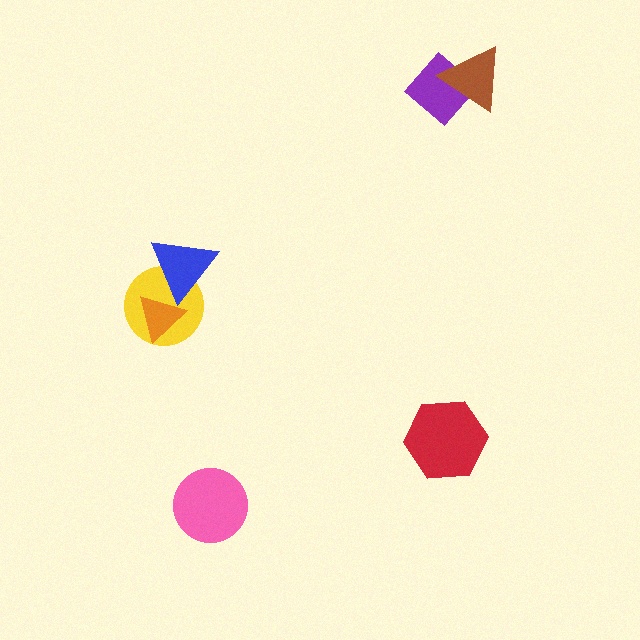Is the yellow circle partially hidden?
Yes, it is partially covered by another shape.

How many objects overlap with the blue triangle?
2 objects overlap with the blue triangle.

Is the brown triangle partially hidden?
No, no other shape covers it.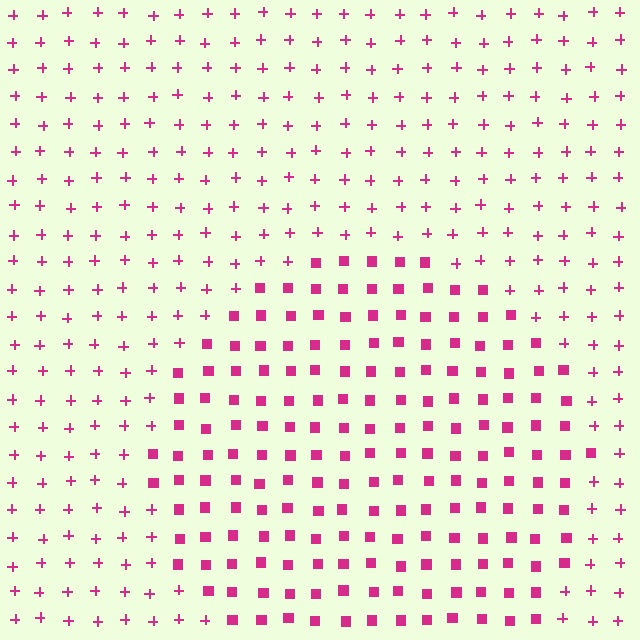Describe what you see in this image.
The image is filled with small magenta elements arranged in a uniform grid. A circle-shaped region contains squares, while the surrounding area contains plus signs. The boundary is defined purely by the change in element shape.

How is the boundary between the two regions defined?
The boundary is defined by a change in element shape: squares inside vs. plus signs outside. All elements share the same color and spacing.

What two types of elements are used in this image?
The image uses squares inside the circle region and plus signs outside it.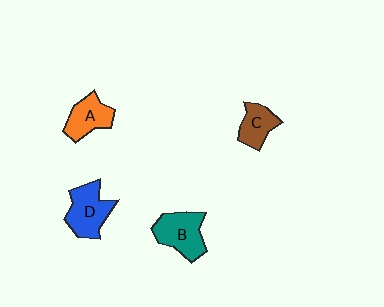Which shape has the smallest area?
Shape C (brown).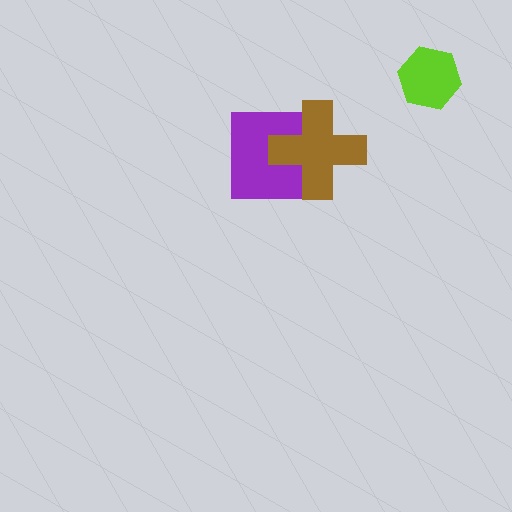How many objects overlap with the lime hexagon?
0 objects overlap with the lime hexagon.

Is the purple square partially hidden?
Yes, it is partially covered by another shape.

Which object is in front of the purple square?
The brown cross is in front of the purple square.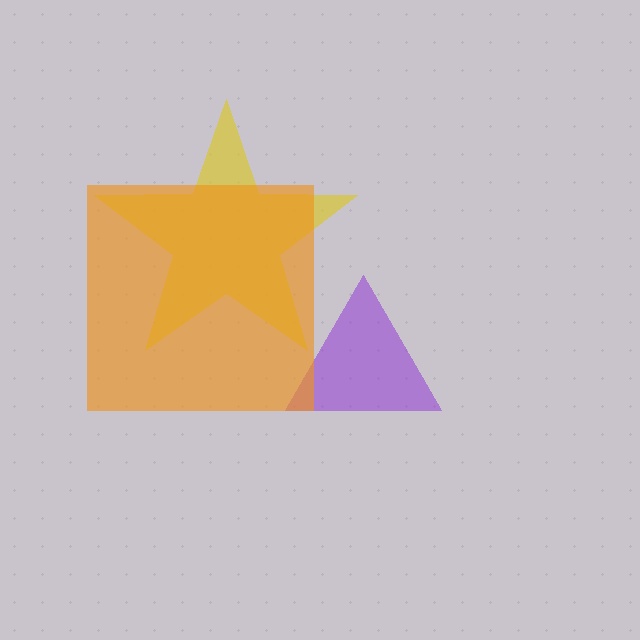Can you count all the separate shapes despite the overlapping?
Yes, there are 3 separate shapes.